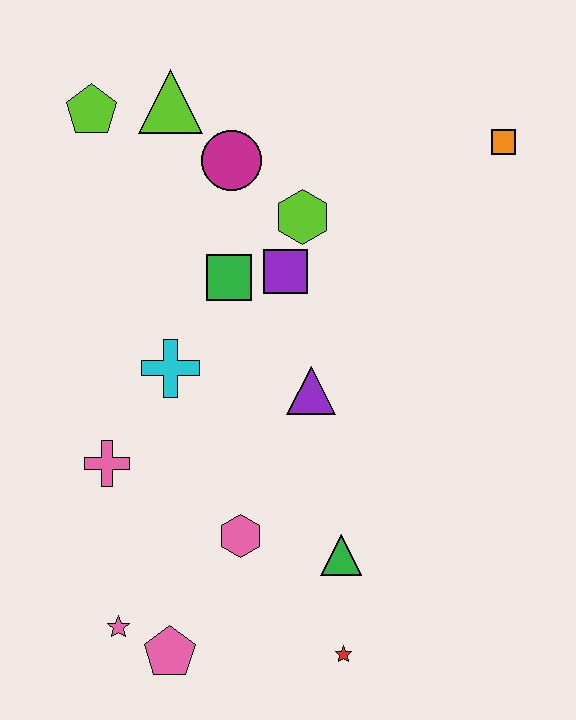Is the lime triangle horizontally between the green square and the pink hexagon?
No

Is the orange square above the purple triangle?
Yes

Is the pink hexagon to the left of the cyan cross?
No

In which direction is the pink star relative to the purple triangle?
The pink star is below the purple triangle.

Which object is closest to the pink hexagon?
The green triangle is closest to the pink hexagon.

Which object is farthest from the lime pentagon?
The red star is farthest from the lime pentagon.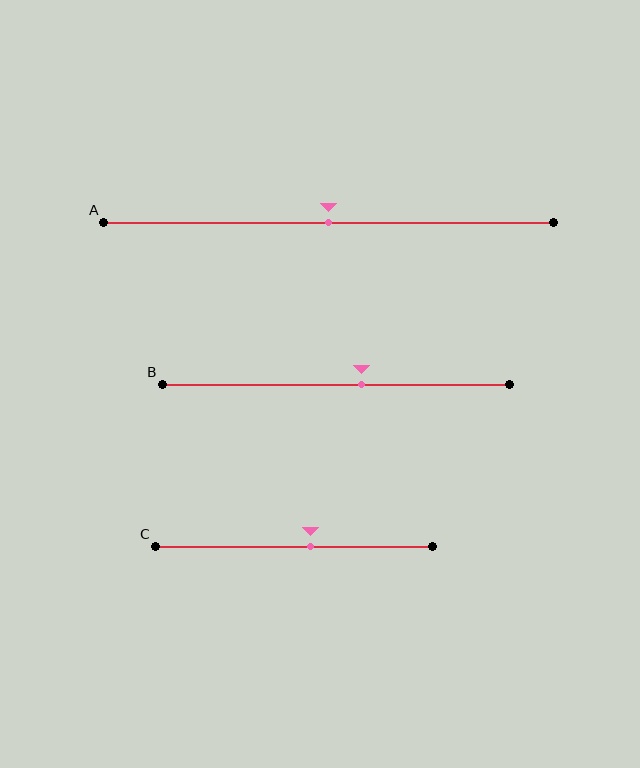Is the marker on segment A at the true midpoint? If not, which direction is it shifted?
Yes, the marker on segment A is at the true midpoint.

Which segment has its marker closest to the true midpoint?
Segment A has its marker closest to the true midpoint.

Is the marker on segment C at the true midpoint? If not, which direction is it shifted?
No, the marker on segment C is shifted to the right by about 6% of the segment length.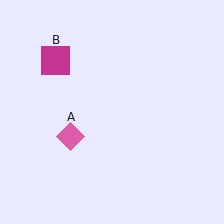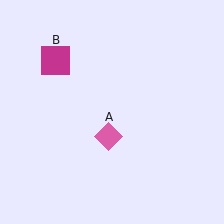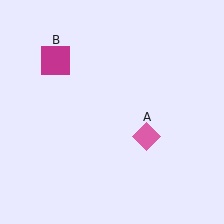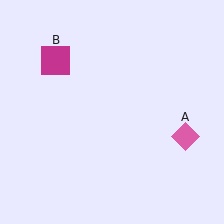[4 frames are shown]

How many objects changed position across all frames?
1 object changed position: pink diamond (object A).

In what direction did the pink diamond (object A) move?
The pink diamond (object A) moved right.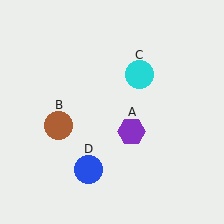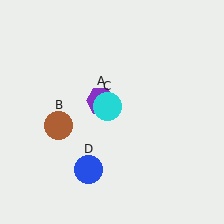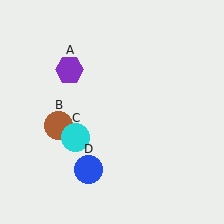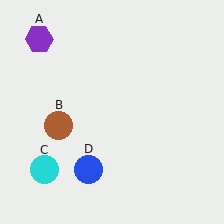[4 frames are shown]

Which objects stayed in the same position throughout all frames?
Brown circle (object B) and blue circle (object D) remained stationary.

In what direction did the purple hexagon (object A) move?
The purple hexagon (object A) moved up and to the left.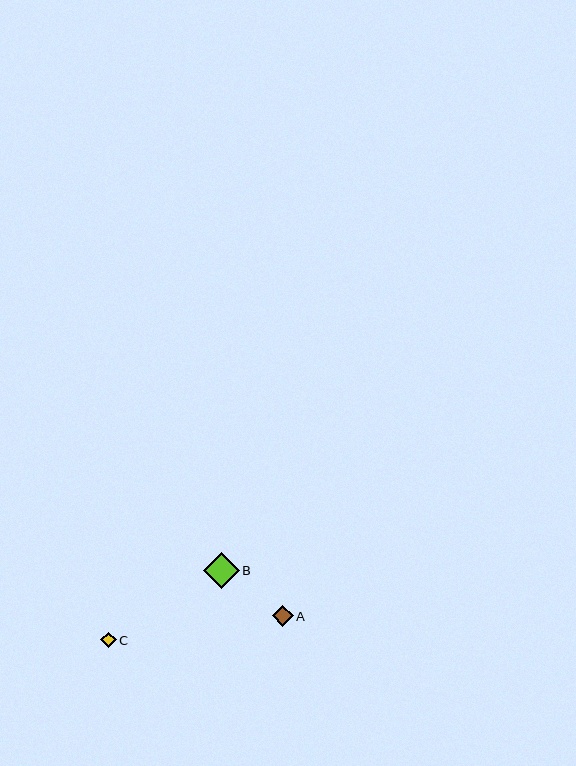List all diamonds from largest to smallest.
From largest to smallest: B, A, C.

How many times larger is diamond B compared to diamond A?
Diamond B is approximately 1.7 times the size of diamond A.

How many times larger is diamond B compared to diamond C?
Diamond B is approximately 2.4 times the size of diamond C.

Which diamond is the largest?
Diamond B is the largest with a size of approximately 36 pixels.